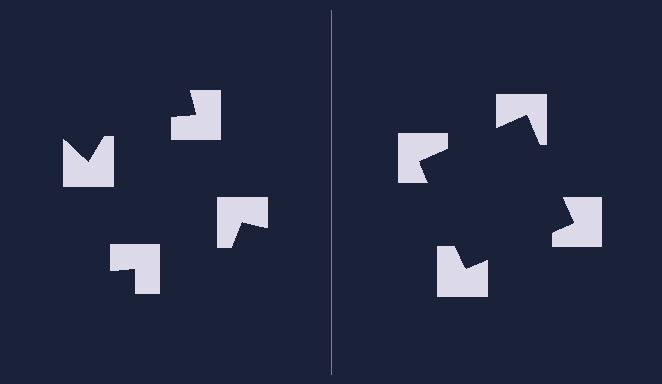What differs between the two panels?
The notched squares are positioned identically on both sides; only the wedge orientations differ. On the right they align to a square; on the left they are misaligned.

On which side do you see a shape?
An illusory square appears on the right side. On the left side the wedge cuts are rotated, so no coherent shape forms.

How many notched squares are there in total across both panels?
8 — 4 on each side.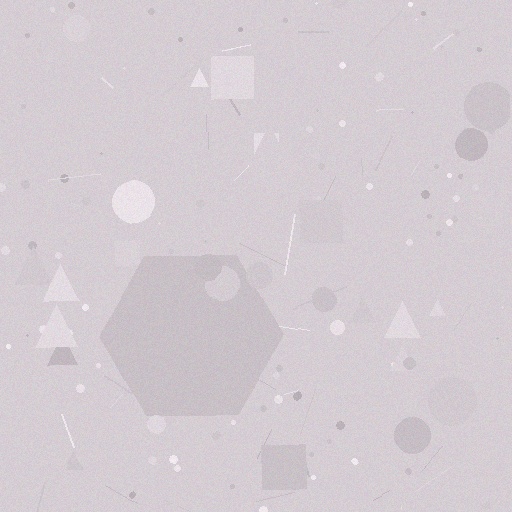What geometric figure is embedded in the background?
A hexagon is embedded in the background.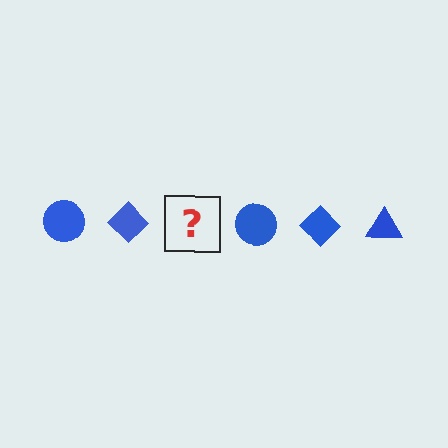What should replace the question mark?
The question mark should be replaced with a blue triangle.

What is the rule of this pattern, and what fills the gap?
The rule is that the pattern cycles through circle, diamond, triangle shapes in blue. The gap should be filled with a blue triangle.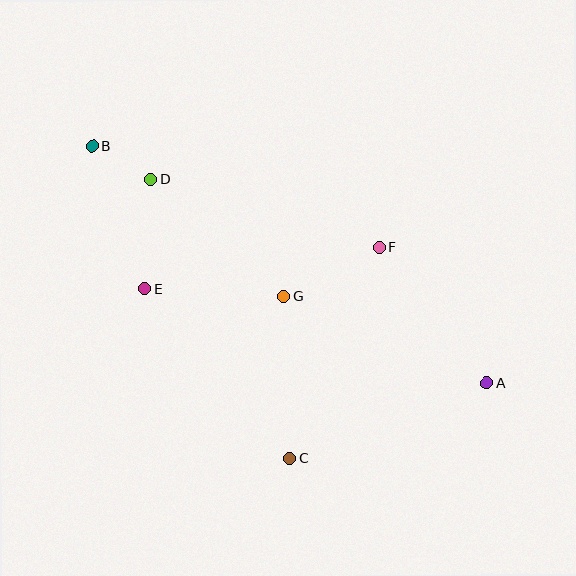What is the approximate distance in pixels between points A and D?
The distance between A and D is approximately 393 pixels.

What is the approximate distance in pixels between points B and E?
The distance between B and E is approximately 152 pixels.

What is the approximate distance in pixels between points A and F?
The distance between A and F is approximately 173 pixels.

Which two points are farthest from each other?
Points A and B are farthest from each other.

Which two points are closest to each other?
Points B and D are closest to each other.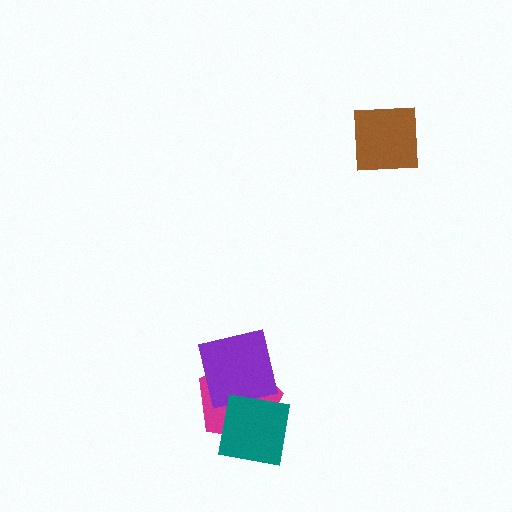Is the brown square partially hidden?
No, no other shape covers it.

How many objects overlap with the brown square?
0 objects overlap with the brown square.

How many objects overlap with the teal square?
1 object overlaps with the teal square.